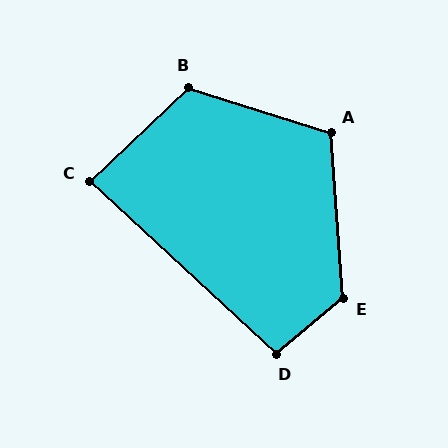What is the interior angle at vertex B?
Approximately 119 degrees (obtuse).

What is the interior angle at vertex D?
Approximately 97 degrees (obtuse).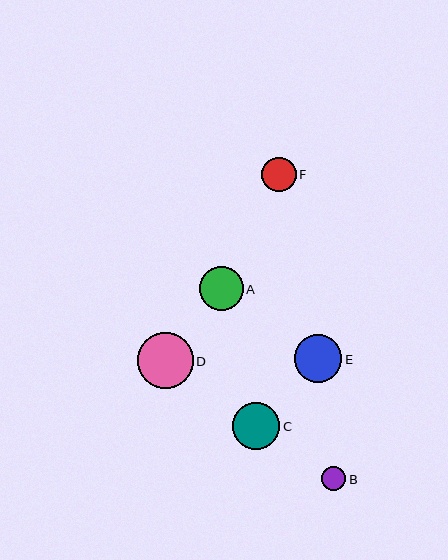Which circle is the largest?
Circle D is the largest with a size of approximately 56 pixels.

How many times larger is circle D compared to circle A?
Circle D is approximately 1.3 times the size of circle A.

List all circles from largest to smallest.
From largest to smallest: D, E, C, A, F, B.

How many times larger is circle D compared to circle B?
Circle D is approximately 2.4 times the size of circle B.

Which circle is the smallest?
Circle B is the smallest with a size of approximately 24 pixels.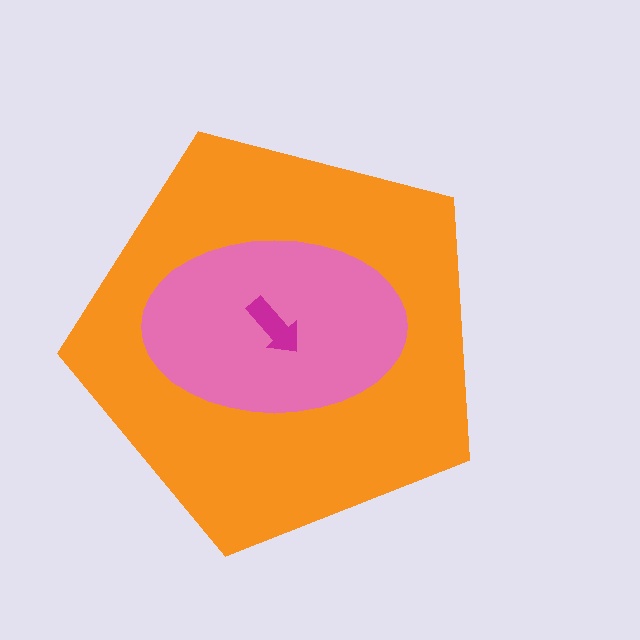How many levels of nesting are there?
3.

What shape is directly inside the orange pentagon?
The pink ellipse.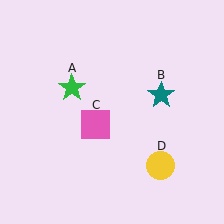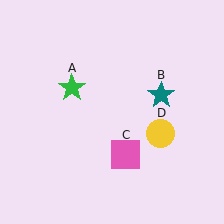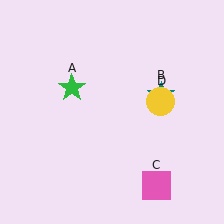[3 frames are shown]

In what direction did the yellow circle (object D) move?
The yellow circle (object D) moved up.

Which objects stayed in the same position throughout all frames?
Green star (object A) and teal star (object B) remained stationary.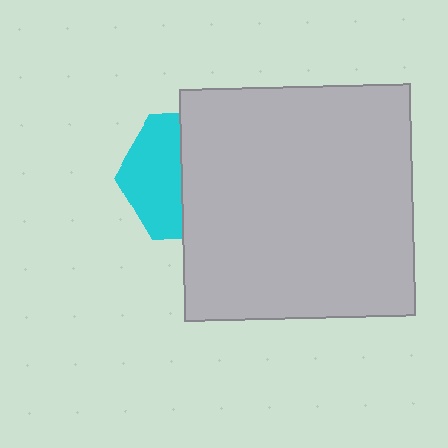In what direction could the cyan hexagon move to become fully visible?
The cyan hexagon could move left. That would shift it out from behind the light gray square entirely.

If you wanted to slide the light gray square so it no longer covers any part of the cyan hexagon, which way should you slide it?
Slide it right — that is the most direct way to separate the two shapes.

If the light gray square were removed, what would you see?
You would see the complete cyan hexagon.